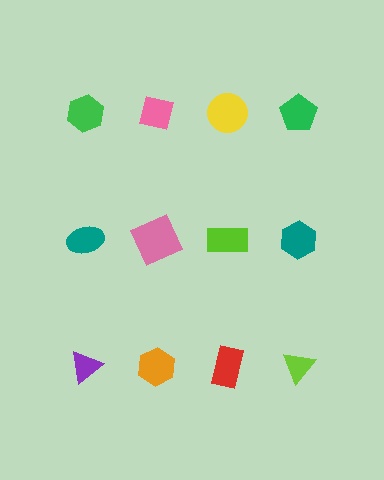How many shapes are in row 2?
4 shapes.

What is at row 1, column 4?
A green pentagon.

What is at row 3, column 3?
A red rectangle.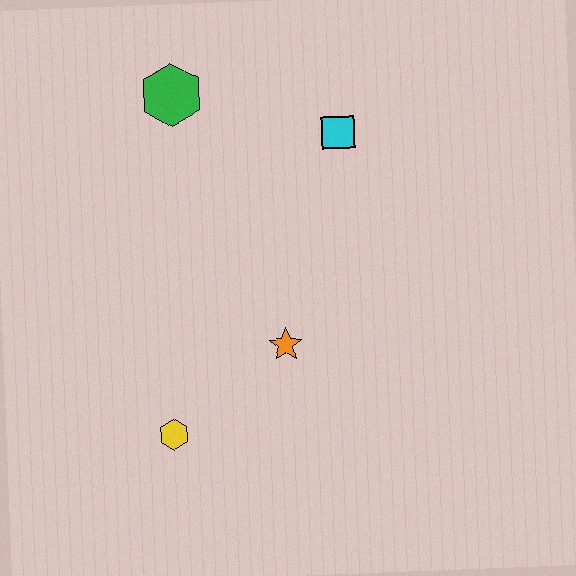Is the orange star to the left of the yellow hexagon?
No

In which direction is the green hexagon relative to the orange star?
The green hexagon is above the orange star.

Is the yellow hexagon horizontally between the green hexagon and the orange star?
No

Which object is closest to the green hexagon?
The cyan square is closest to the green hexagon.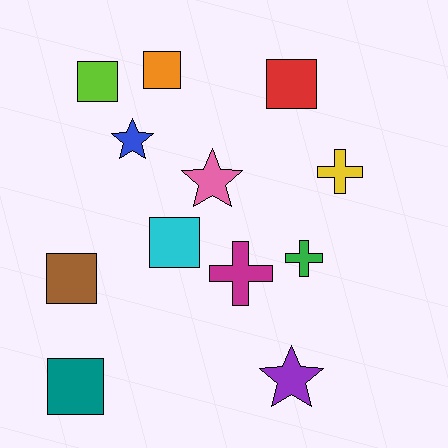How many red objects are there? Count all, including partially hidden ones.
There is 1 red object.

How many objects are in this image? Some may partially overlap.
There are 12 objects.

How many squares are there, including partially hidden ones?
There are 6 squares.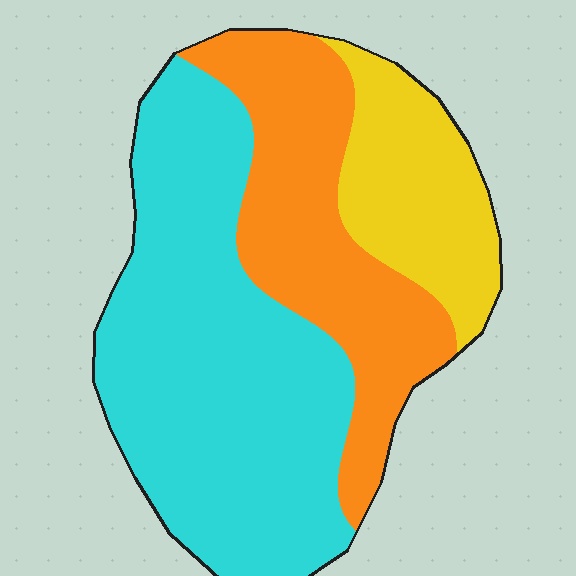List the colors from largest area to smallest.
From largest to smallest: cyan, orange, yellow.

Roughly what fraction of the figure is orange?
Orange takes up about one third (1/3) of the figure.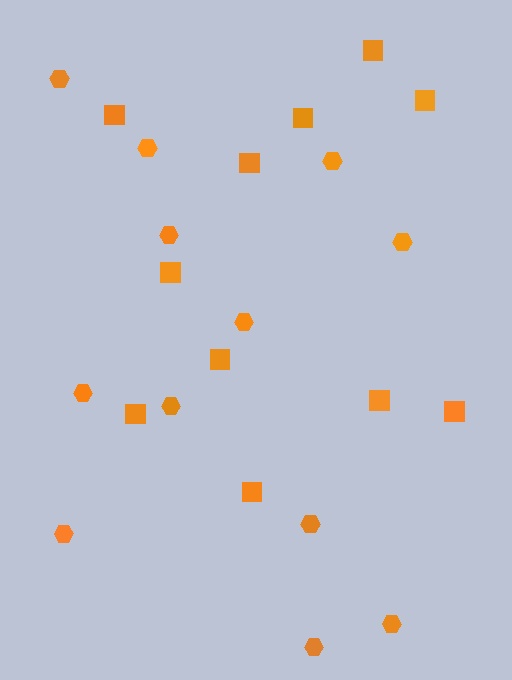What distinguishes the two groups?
There are 2 groups: one group of hexagons (12) and one group of squares (11).